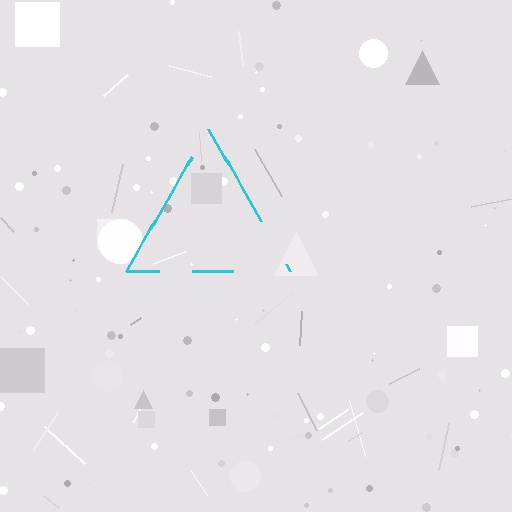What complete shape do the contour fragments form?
The contour fragments form a triangle.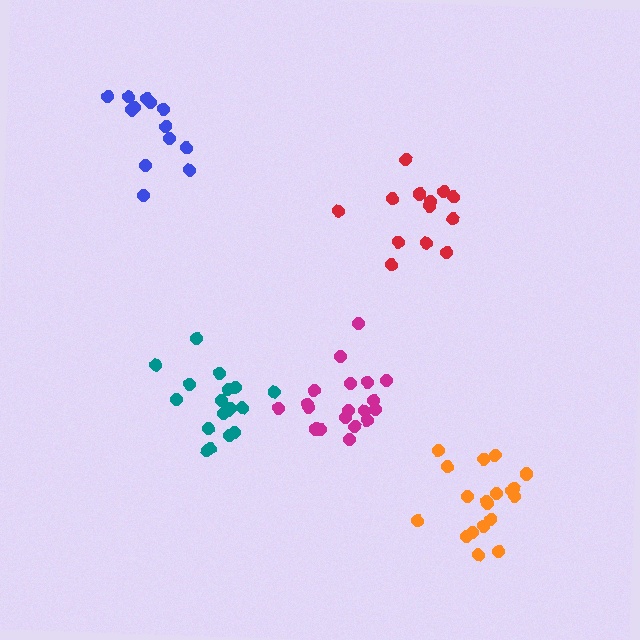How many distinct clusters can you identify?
There are 5 distinct clusters.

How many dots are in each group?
Group 1: 13 dots, Group 2: 18 dots, Group 3: 19 dots, Group 4: 19 dots, Group 5: 13 dots (82 total).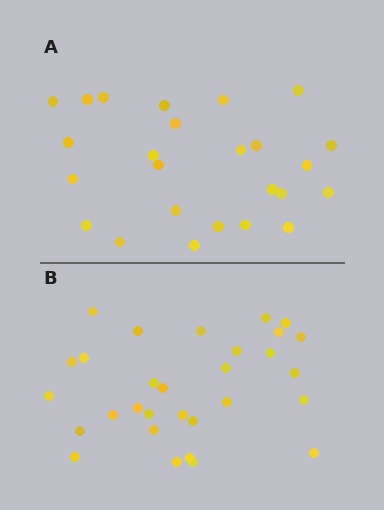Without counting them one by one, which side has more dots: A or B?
Region B (the bottom region) has more dots.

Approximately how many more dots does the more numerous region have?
Region B has about 5 more dots than region A.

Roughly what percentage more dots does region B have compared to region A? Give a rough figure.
About 20% more.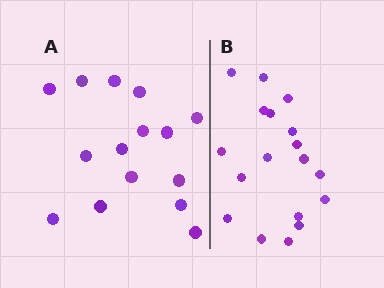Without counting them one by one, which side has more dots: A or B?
Region B (the right region) has more dots.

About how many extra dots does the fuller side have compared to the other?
Region B has just a few more — roughly 2 or 3 more dots than region A.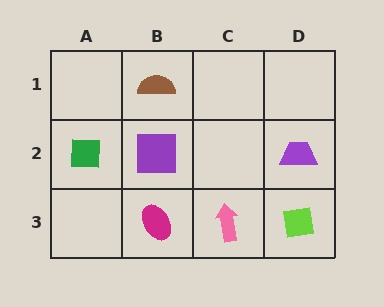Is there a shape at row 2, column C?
No, that cell is empty.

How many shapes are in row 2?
3 shapes.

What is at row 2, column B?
A purple square.